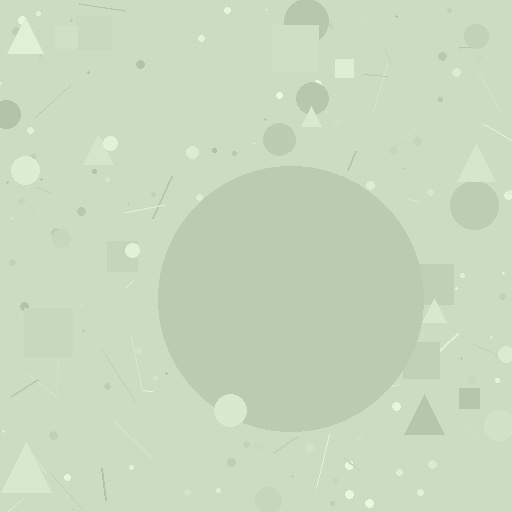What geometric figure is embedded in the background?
A circle is embedded in the background.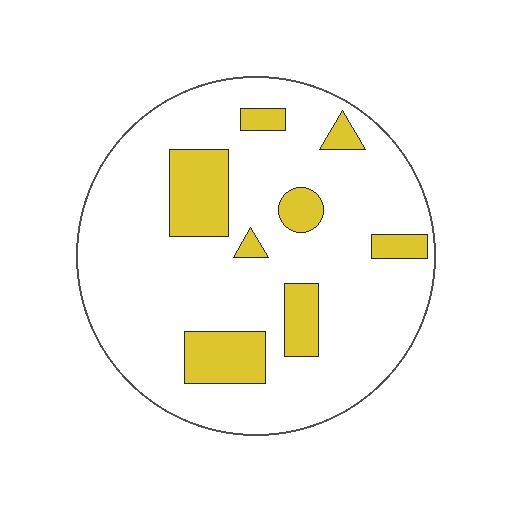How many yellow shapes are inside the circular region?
8.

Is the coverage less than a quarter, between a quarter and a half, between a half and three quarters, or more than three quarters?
Less than a quarter.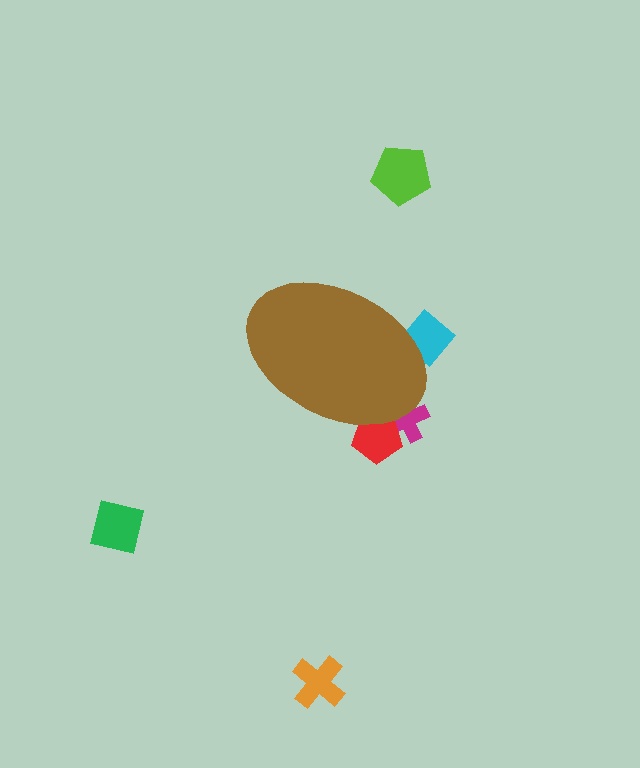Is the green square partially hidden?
No, the green square is fully visible.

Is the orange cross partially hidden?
No, the orange cross is fully visible.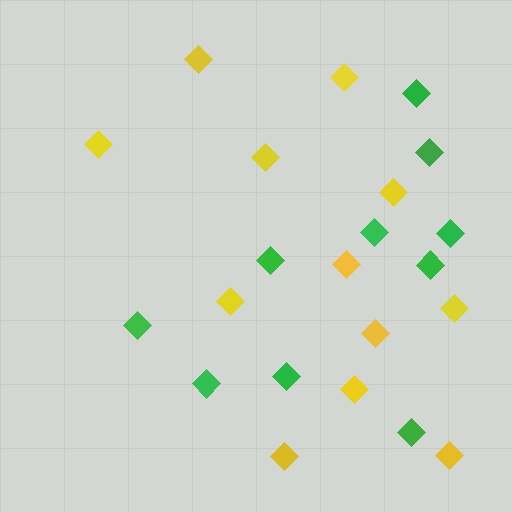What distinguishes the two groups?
There are 2 groups: one group of yellow diamonds (12) and one group of green diamonds (10).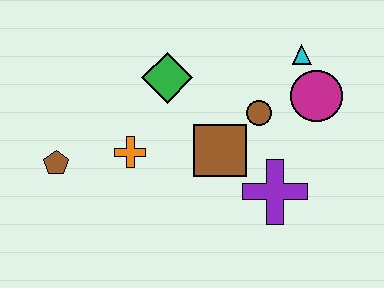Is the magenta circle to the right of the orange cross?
Yes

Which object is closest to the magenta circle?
The cyan triangle is closest to the magenta circle.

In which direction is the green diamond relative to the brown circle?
The green diamond is to the left of the brown circle.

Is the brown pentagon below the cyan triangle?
Yes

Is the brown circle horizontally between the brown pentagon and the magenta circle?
Yes